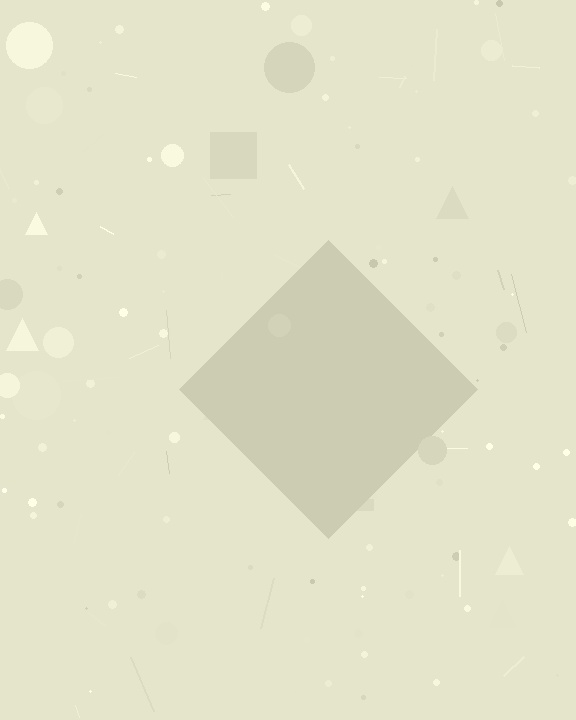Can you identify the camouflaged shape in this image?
The camouflaged shape is a diamond.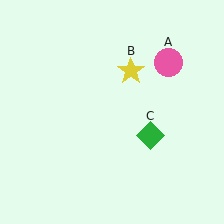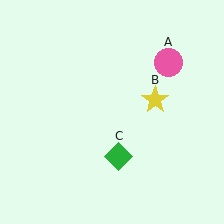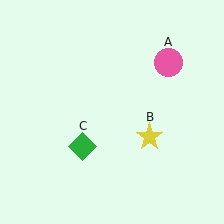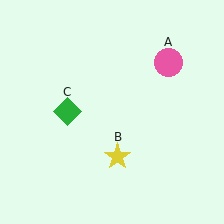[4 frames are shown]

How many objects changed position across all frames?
2 objects changed position: yellow star (object B), green diamond (object C).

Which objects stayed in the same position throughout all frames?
Pink circle (object A) remained stationary.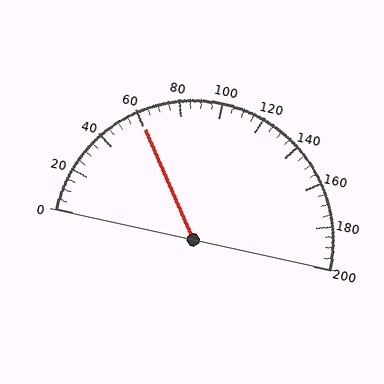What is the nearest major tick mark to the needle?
The nearest major tick mark is 60.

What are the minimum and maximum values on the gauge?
The gauge ranges from 0 to 200.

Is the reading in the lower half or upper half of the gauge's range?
The reading is in the lower half of the range (0 to 200).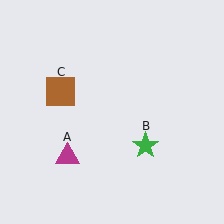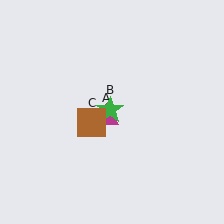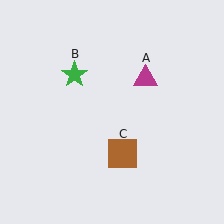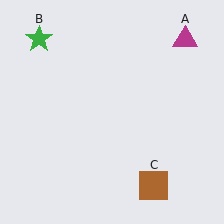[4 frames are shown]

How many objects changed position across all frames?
3 objects changed position: magenta triangle (object A), green star (object B), brown square (object C).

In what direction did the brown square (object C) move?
The brown square (object C) moved down and to the right.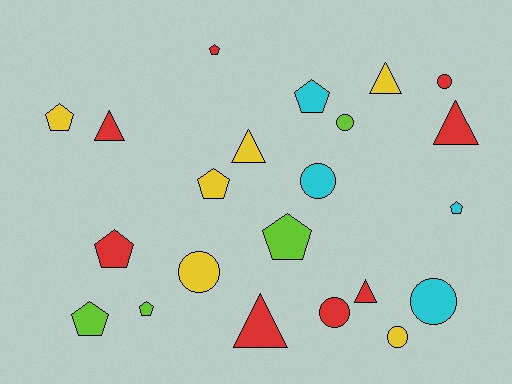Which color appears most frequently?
Red, with 8 objects.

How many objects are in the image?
There are 22 objects.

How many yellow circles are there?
There are 2 yellow circles.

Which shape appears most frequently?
Pentagon, with 9 objects.